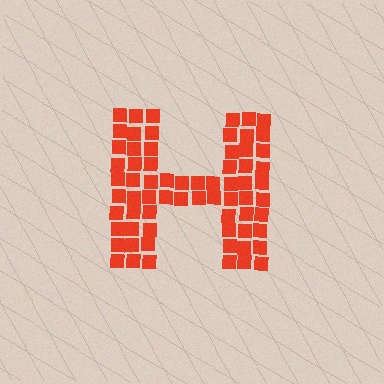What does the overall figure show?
The overall figure shows the letter H.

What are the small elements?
The small elements are squares.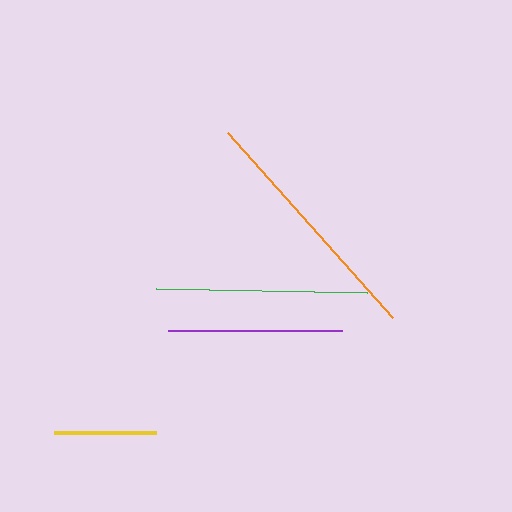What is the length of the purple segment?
The purple segment is approximately 173 pixels long.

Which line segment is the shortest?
The yellow line is the shortest at approximately 101 pixels.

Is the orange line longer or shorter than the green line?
The orange line is longer than the green line.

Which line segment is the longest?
The orange line is the longest at approximately 248 pixels.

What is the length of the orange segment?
The orange segment is approximately 248 pixels long.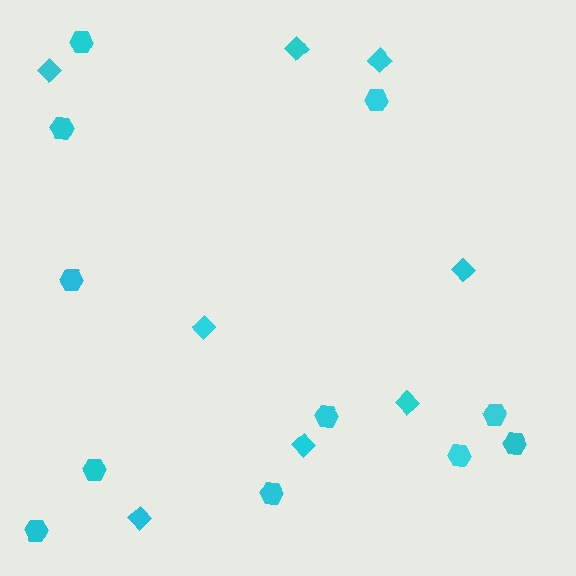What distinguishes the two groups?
There are 2 groups: one group of hexagons (11) and one group of diamonds (8).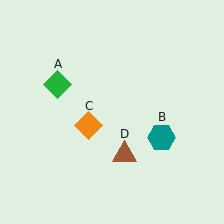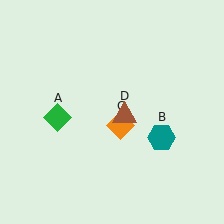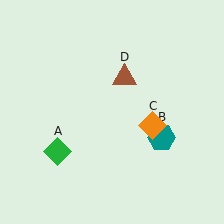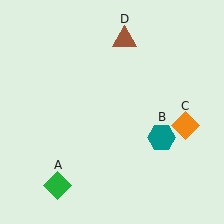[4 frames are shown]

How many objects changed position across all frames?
3 objects changed position: green diamond (object A), orange diamond (object C), brown triangle (object D).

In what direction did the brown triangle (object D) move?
The brown triangle (object D) moved up.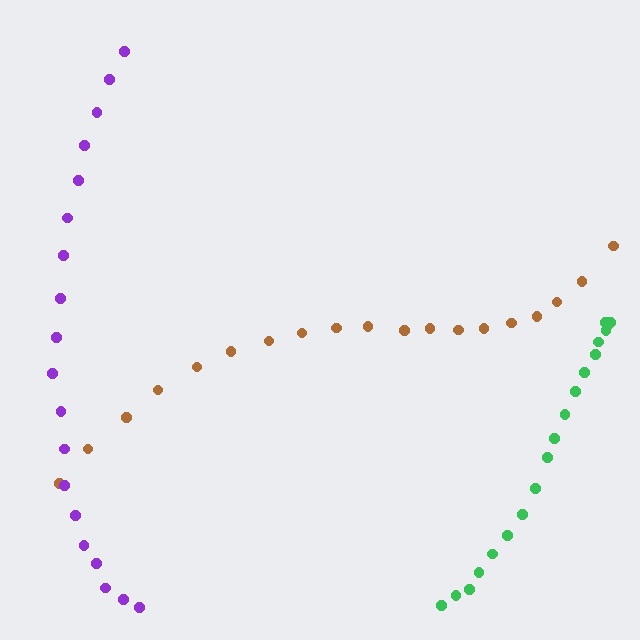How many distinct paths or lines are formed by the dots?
There are 3 distinct paths.